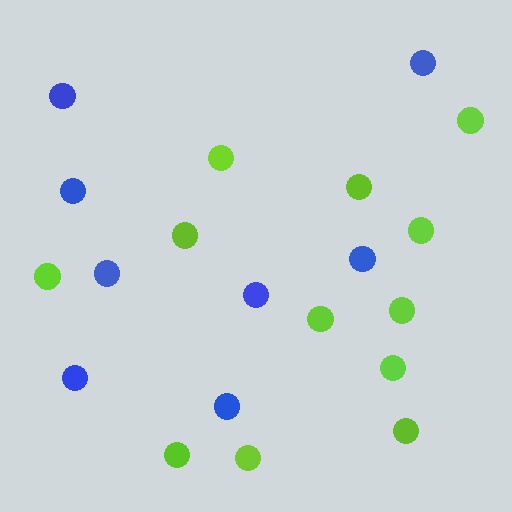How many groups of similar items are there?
There are 2 groups: one group of lime circles (12) and one group of blue circles (8).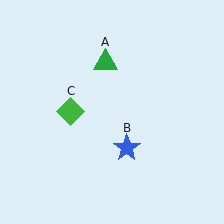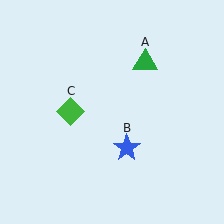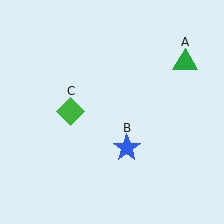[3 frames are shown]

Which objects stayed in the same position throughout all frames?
Blue star (object B) and green diamond (object C) remained stationary.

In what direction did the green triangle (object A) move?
The green triangle (object A) moved right.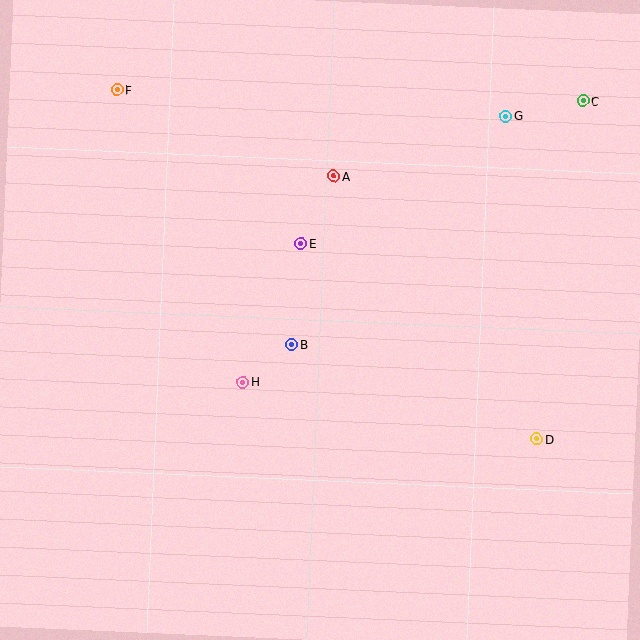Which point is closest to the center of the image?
Point B at (292, 345) is closest to the center.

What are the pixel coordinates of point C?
Point C is at (583, 101).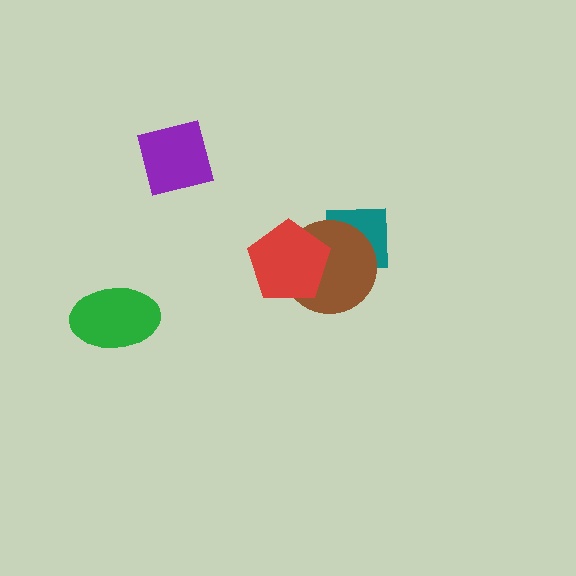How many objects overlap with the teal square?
1 object overlaps with the teal square.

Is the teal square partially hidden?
Yes, it is partially covered by another shape.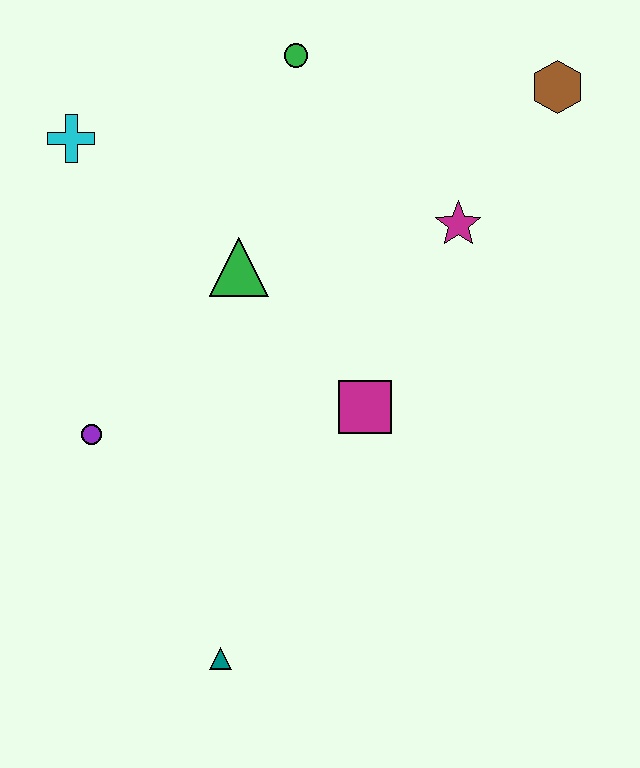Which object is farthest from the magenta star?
The teal triangle is farthest from the magenta star.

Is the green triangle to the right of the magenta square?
No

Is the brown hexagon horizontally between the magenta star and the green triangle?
No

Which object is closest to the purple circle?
The green triangle is closest to the purple circle.